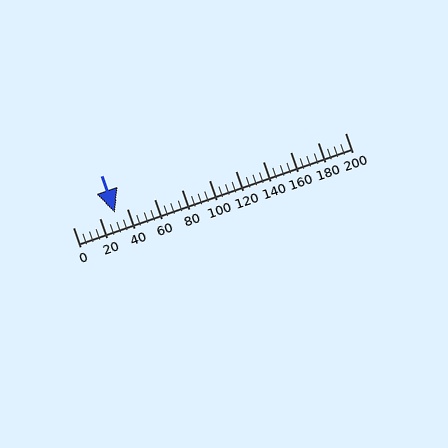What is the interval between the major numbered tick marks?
The major tick marks are spaced 20 units apart.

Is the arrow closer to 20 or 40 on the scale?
The arrow is closer to 40.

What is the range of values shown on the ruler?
The ruler shows values from 0 to 200.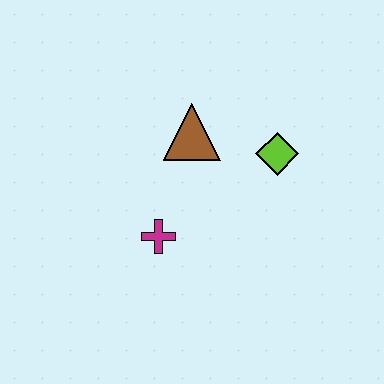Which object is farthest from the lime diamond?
The magenta cross is farthest from the lime diamond.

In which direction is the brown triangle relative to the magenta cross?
The brown triangle is above the magenta cross.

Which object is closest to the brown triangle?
The lime diamond is closest to the brown triangle.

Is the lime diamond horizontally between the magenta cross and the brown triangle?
No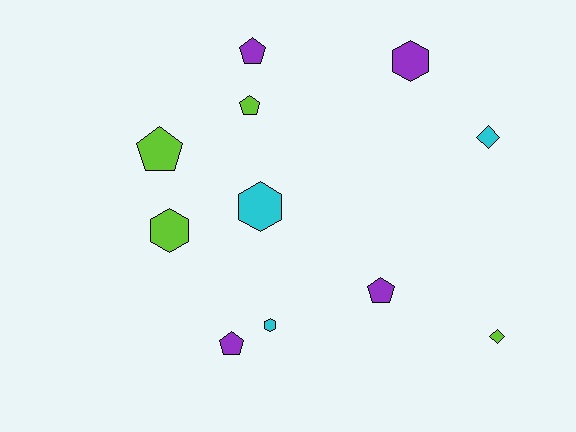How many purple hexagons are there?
There is 1 purple hexagon.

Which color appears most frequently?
Lime, with 4 objects.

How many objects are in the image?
There are 11 objects.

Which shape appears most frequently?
Pentagon, with 5 objects.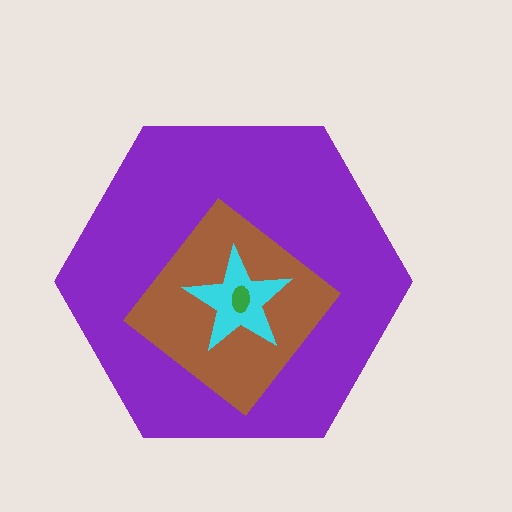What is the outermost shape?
The purple hexagon.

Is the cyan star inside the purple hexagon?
Yes.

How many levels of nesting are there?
4.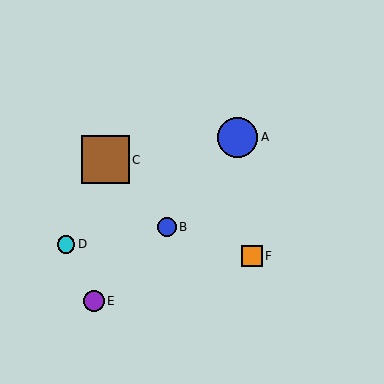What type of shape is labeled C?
Shape C is a brown square.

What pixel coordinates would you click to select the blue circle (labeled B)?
Click at (167, 227) to select the blue circle B.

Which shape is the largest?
The brown square (labeled C) is the largest.